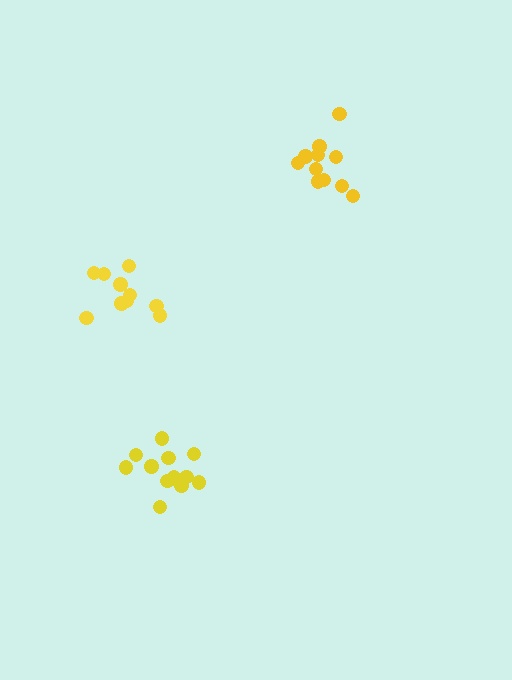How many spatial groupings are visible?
There are 3 spatial groupings.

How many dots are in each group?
Group 1: 11 dots, Group 2: 10 dots, Group 3: 13 dots (34 total).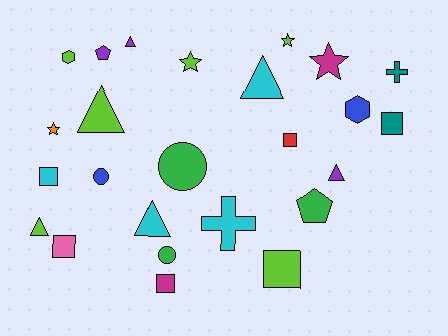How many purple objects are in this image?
There are 3 purple objects.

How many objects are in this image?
There are 25 objects.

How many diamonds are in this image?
There are no diamonds.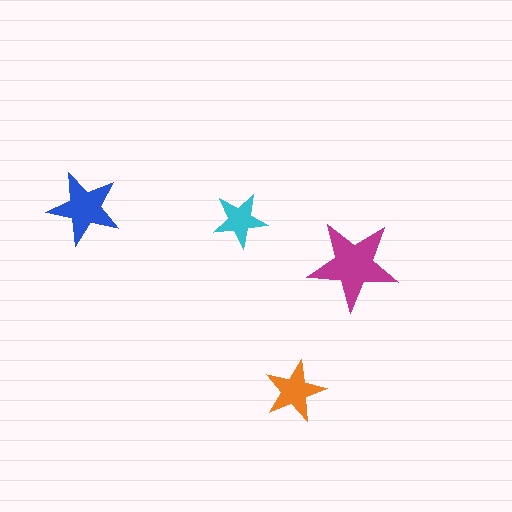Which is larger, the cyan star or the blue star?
The blue one.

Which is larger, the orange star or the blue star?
The blue one.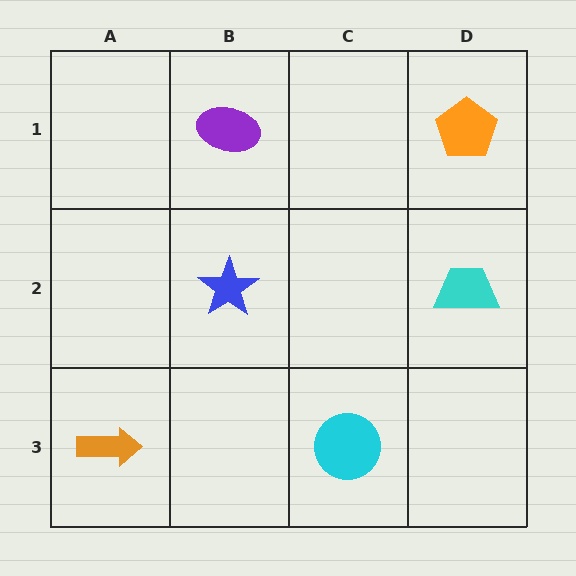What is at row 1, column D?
An orange pentagon.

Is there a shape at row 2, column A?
No, that cell is empty.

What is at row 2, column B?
A blue star.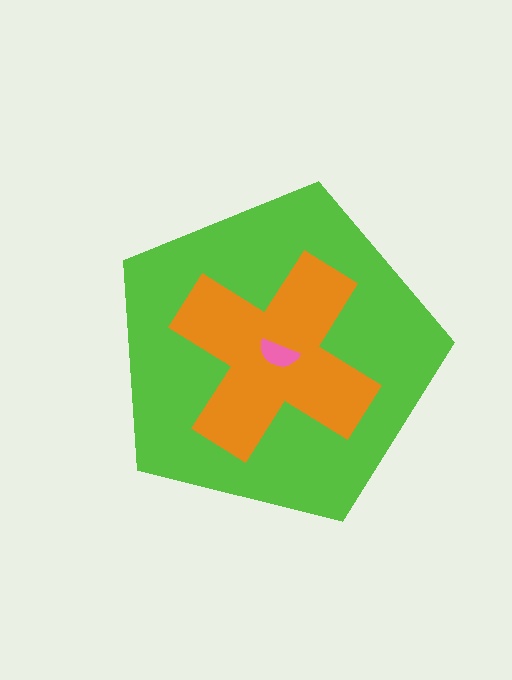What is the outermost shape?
The lime pentagon.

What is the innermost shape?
The pink semicircle.